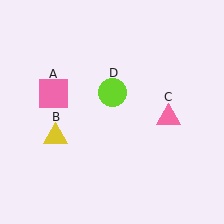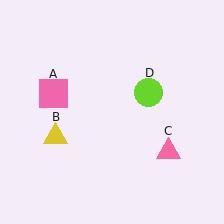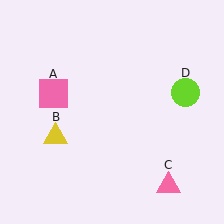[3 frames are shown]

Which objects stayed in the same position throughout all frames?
Pink square (object A) and yellow triangle (object B) remained stationary.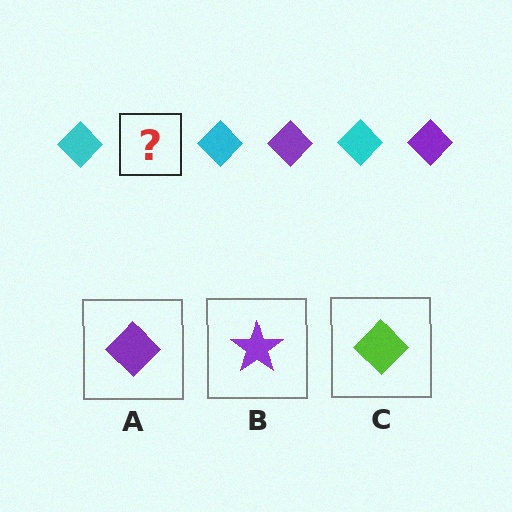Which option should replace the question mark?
Option A.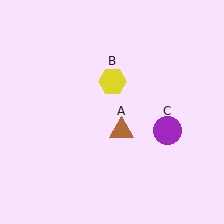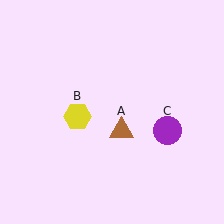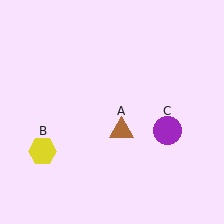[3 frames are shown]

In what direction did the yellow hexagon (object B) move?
The yellow hexagon (object B) moved down and to the left.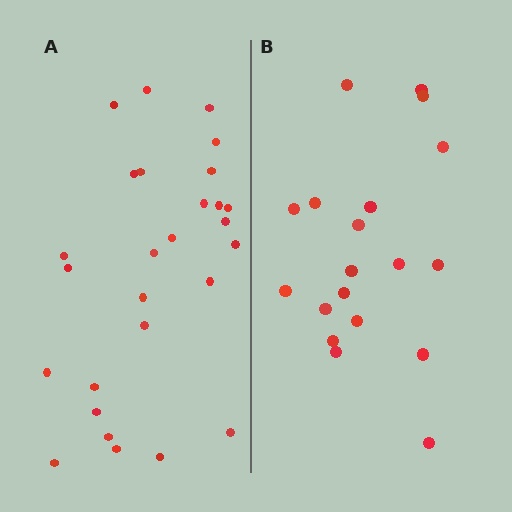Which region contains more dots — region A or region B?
Region A (the left region) has more dots.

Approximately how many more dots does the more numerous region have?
Region A has roughly 8 or so more dots than region B.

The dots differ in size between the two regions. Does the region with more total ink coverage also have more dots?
No. Region B has more total ink coverage because its dots are larger, but region A actually contains more individual dots. Total area can be misleading — the number of items is what matters here.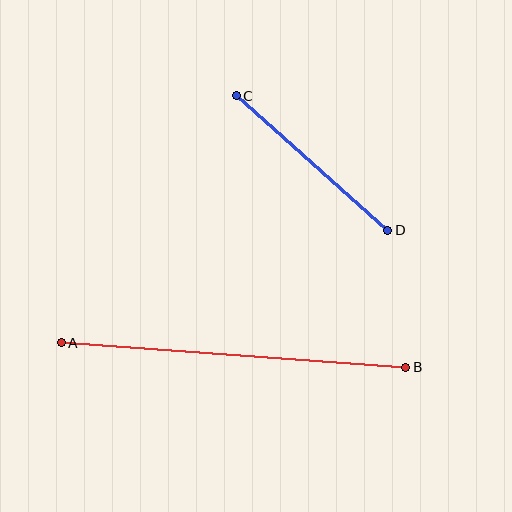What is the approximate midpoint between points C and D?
The midpoint is at approximately (312, 163) pixels.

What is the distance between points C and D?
The distance is approximately 203 pixels.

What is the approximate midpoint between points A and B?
The midpoint is at approximately (233, 355) pixels.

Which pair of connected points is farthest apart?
Points A and B are farthest apart.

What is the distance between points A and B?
The distance is approximately 345 pixels.